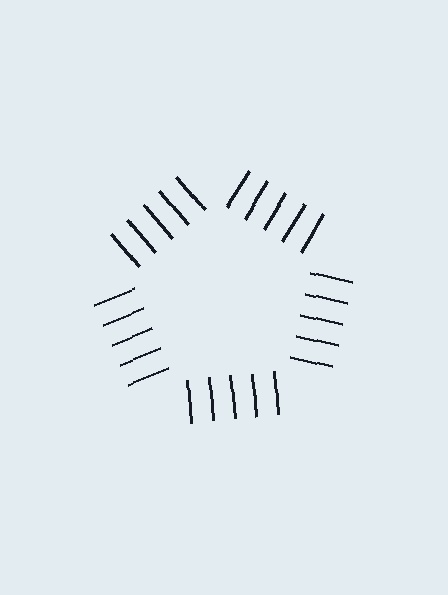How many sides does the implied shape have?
5 sides — the line-ends trace a pentagon.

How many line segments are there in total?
25 — 5 along each of the 5 edges.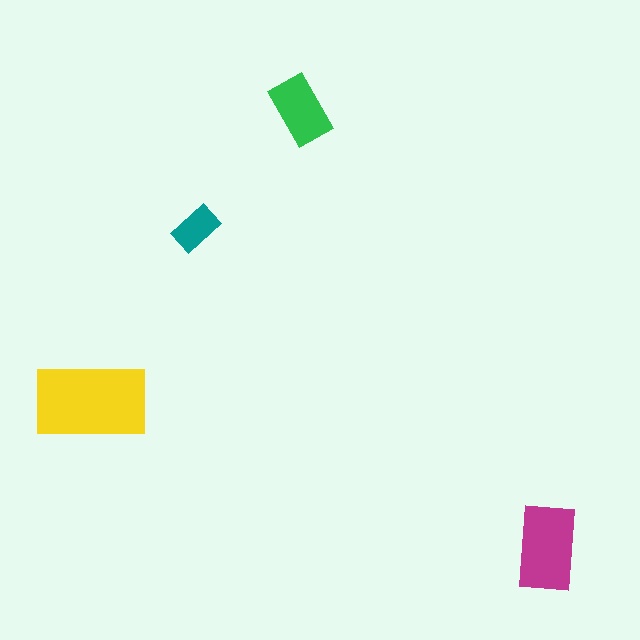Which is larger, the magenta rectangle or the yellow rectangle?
The yellow one.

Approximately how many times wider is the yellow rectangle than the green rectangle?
About 1.5 times wider.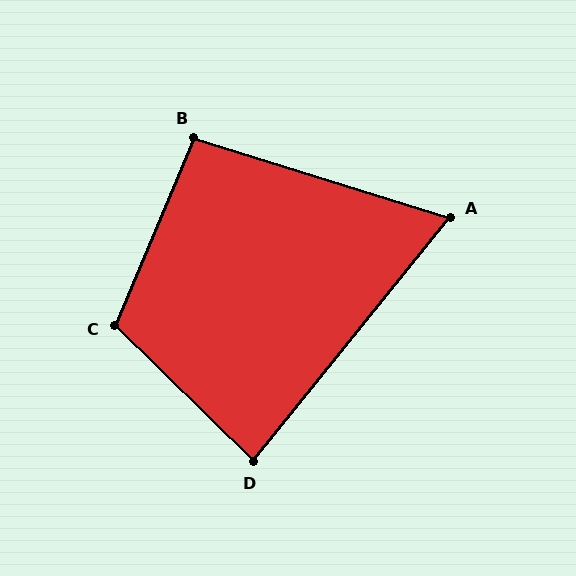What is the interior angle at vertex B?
Approximately 96 degrees (obtuse).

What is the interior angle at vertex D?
Approximately 84 degrees (acute).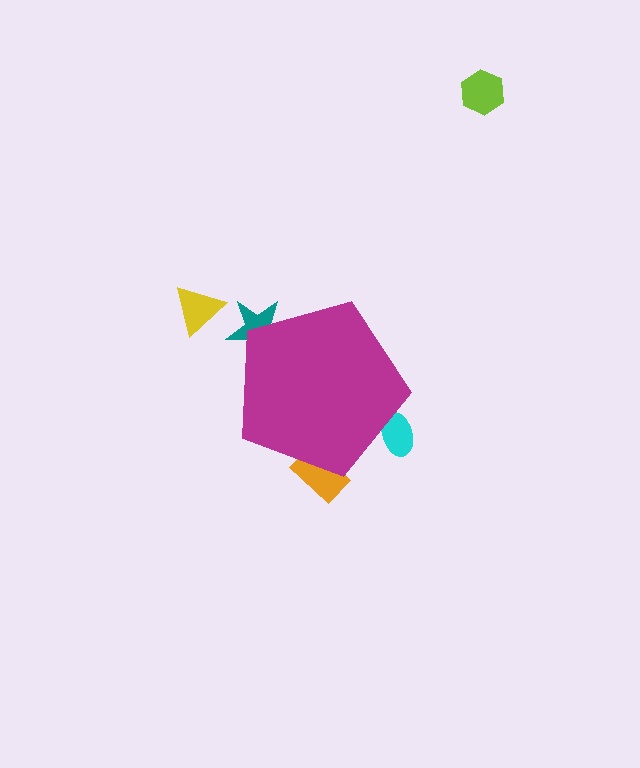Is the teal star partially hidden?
Yes, the teal star is partially hidden behind the magenta pentagon.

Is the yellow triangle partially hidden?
No, the yellow triangle is fully visible.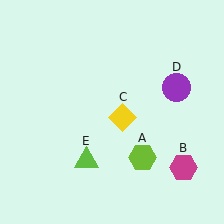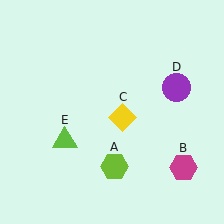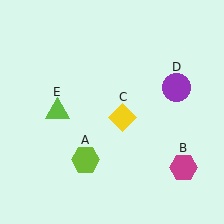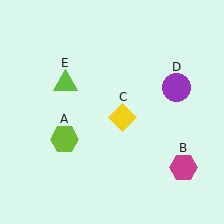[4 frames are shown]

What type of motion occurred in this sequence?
The lime hexagon (object A), lime triangle (object E) rotated clockwise around the center of the scene.